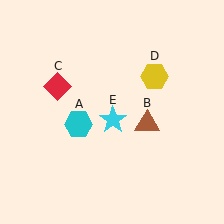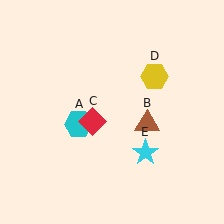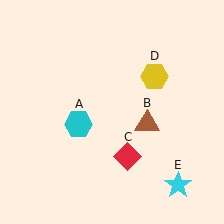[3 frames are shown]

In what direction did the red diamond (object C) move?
The red diamond (object C) moved down and to the right.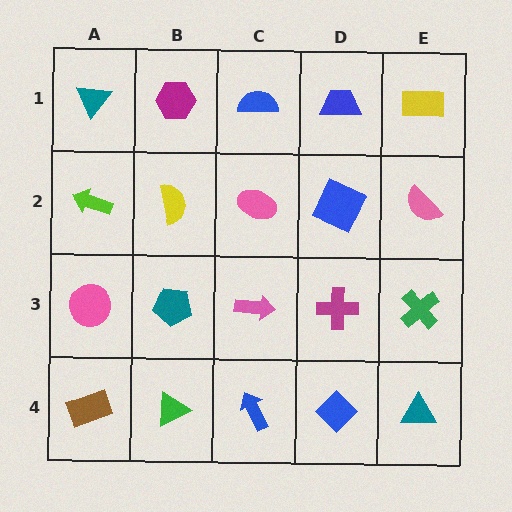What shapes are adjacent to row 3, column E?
A pink semicircle (row 2, column E), a teal triangle (row 4, column E), a magenta cross (row 3, column D).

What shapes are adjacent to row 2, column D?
A blue trapezoid (row 1, column D), a magenta cross (row 3, column D), a pink ellipse (row 2, column C), a pink semicircle (row 2, column E).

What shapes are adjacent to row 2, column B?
A magenta hexagon (row 1, column B), a teal pentagon (row 3, column B), a lime arrow (row 2, column A), a pink ellipse (row 2, column C).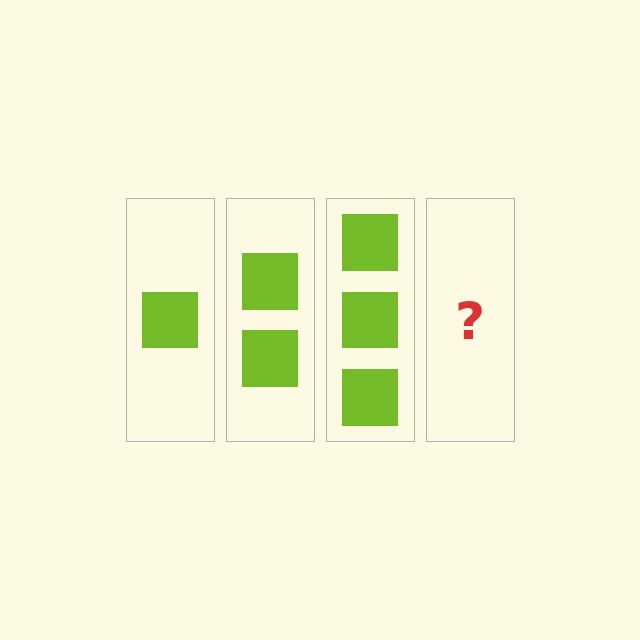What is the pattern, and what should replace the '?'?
The pattern is that each step adds one more square. The '?' should be 4 squares.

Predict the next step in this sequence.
The next step is 4 squares.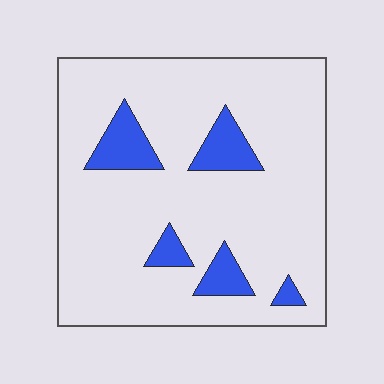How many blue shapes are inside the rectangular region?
5.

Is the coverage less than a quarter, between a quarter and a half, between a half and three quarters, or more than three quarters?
Less than a quarter.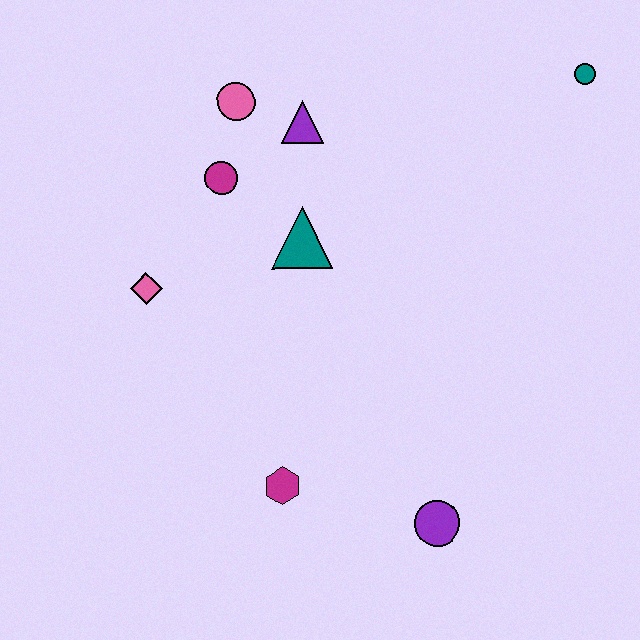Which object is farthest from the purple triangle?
The purple circle is farthest from the purple triangle.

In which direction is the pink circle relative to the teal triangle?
The pink circle is above the teal triangle.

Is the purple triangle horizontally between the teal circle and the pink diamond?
Yes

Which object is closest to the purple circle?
The magenta hexagon is closest to the purple circle.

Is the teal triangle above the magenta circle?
No